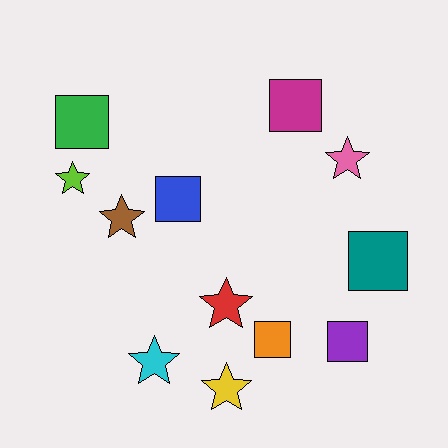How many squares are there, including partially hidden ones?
There are 6 squares.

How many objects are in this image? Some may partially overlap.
There are 12 objects.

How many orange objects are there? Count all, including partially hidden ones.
There is 1 orange object.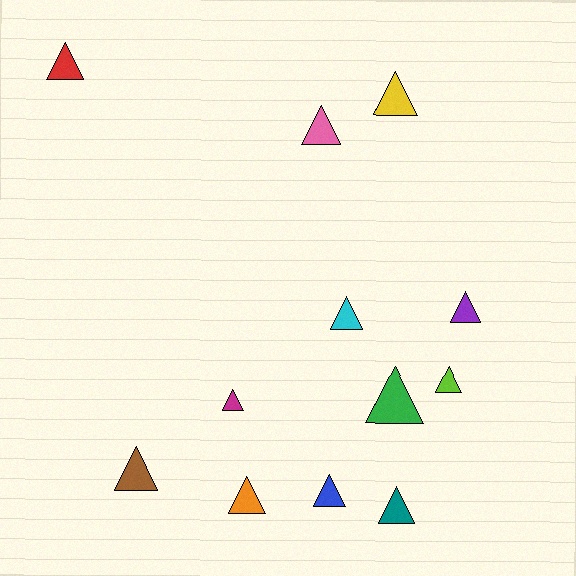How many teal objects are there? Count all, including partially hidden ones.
There is 1 teal object.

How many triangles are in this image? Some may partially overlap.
There are 12 triangles.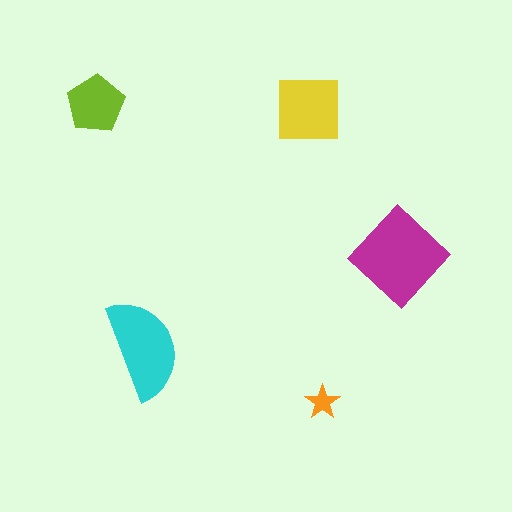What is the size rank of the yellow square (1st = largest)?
3rd.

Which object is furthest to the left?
The lime pentagon is leftmost.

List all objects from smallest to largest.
The orange star, the lime pentagon, the yellow square, the cyan semicircle, the magenta diamond.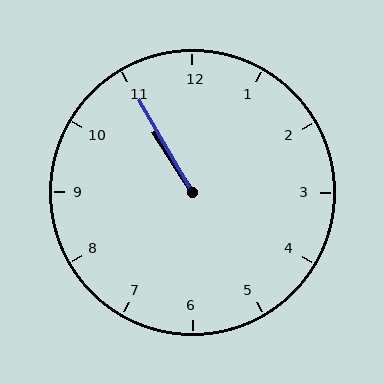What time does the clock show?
10:55.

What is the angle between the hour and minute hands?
Approximately 2 degrees.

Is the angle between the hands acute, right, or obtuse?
It is acute.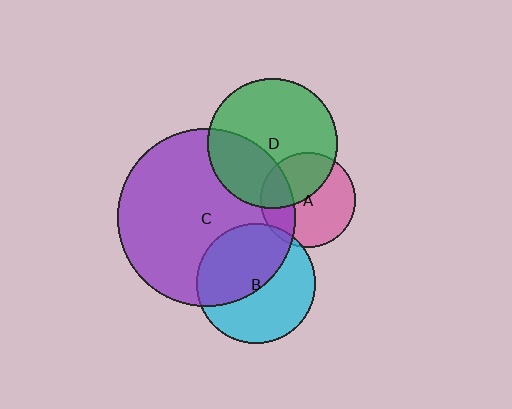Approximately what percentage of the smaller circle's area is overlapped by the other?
Approximately 40%.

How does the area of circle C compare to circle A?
Approximately 3.5 times.